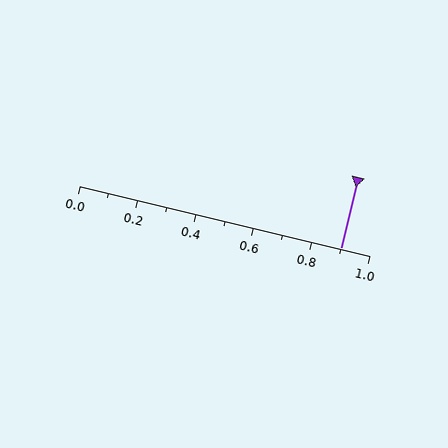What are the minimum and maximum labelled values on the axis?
The axis runs from 0.0 to 1.0.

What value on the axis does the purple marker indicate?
The marker indicates approximately 0.9.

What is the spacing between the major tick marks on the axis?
The major ticks are spaced 0.2 apart.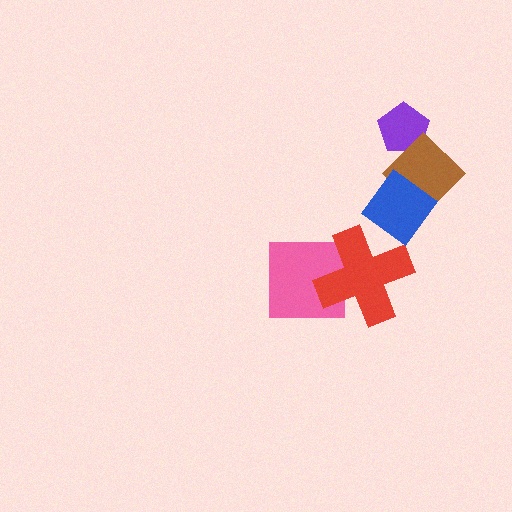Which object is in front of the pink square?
The red cross is in front of the pink square.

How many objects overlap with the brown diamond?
2 objects overlap with the brown diamond.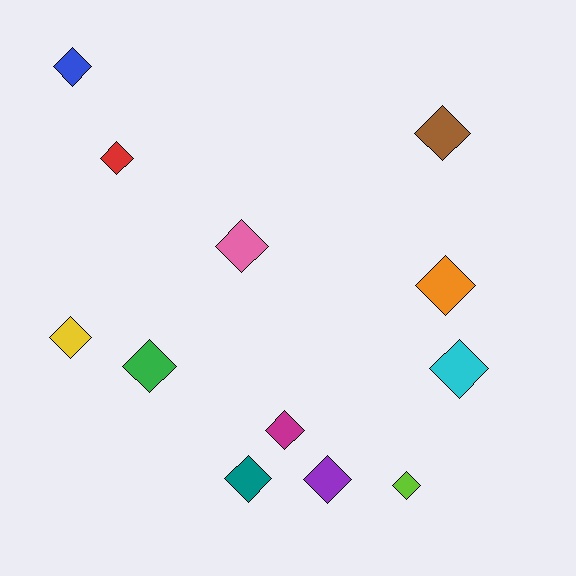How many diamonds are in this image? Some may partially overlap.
There are 12 diamonds.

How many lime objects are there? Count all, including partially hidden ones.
There is 1 lime object.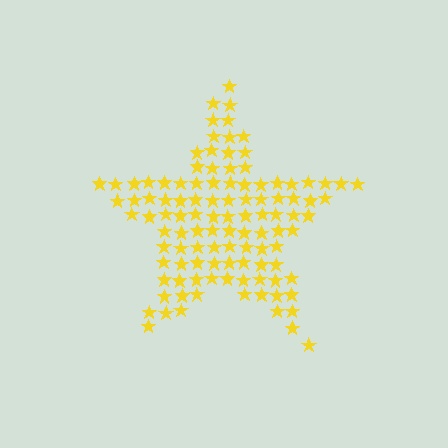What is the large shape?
The large shape is a star.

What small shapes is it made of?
It is made of small stars.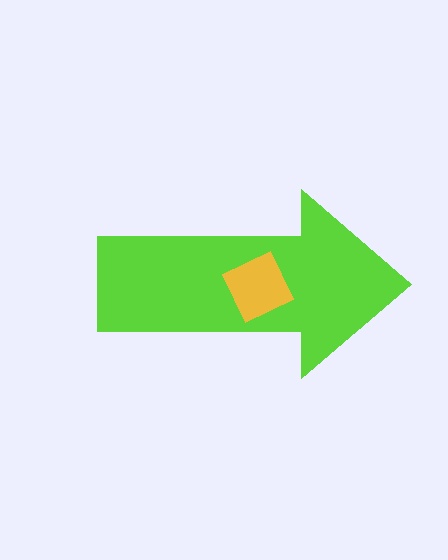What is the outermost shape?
The lime arrow.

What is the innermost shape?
The yellow diamond.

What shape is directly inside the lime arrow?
The yellow diamond.